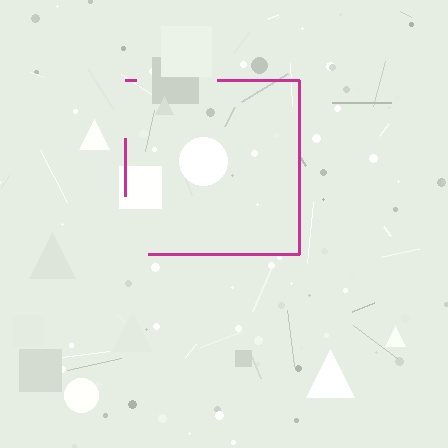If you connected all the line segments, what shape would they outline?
They would outline a square.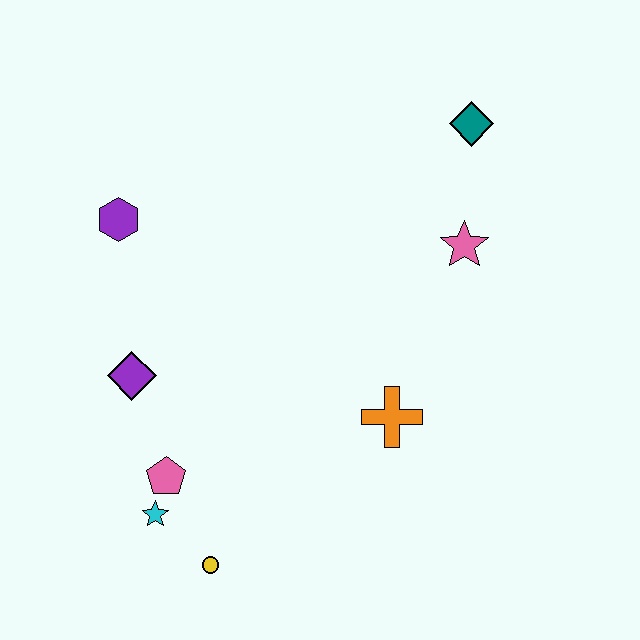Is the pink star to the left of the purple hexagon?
No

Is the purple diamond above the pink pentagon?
Yes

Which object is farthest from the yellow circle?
The teal diamond is farthest from the yellow circle.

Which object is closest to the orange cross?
The pink star is closest to the orange cross.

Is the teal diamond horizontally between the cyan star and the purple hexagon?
No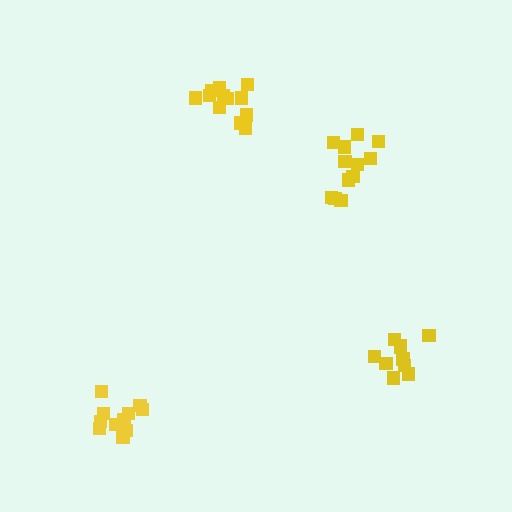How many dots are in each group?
Group 1: 12 dots, Group 2: 12 dots, Group 3: 11 dots, Group 4: 11 dots (46 total).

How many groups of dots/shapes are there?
There are 4 groups.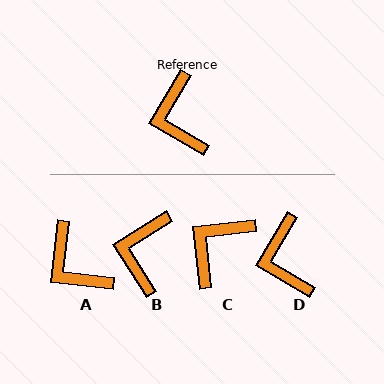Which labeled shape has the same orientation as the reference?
D.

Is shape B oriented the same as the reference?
No, it is off by about 27 degrees.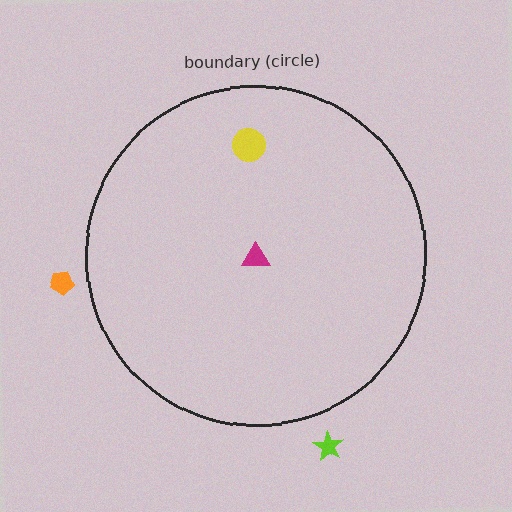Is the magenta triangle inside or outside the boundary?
Inside.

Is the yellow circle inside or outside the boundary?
Inside.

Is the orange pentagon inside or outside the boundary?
Outside.